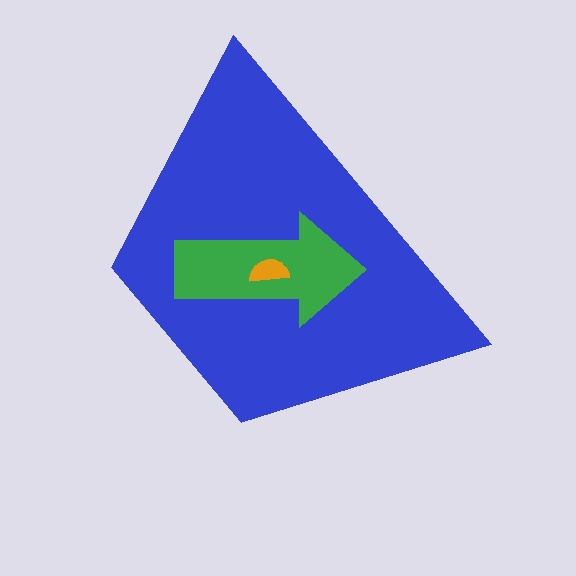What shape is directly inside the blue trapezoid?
The green arrow.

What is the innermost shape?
The orange semicircle.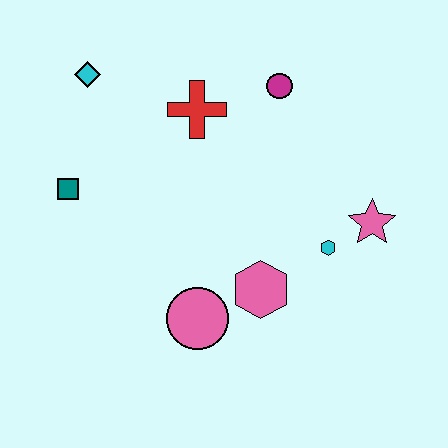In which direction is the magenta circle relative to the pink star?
The magenta circle is above the pink star.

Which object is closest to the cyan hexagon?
The pink star is closest to the cyan hexagon.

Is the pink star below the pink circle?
No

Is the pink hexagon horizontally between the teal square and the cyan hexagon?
Yes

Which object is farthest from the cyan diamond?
The pink star is farthest from the cyan diamond.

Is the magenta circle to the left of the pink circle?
No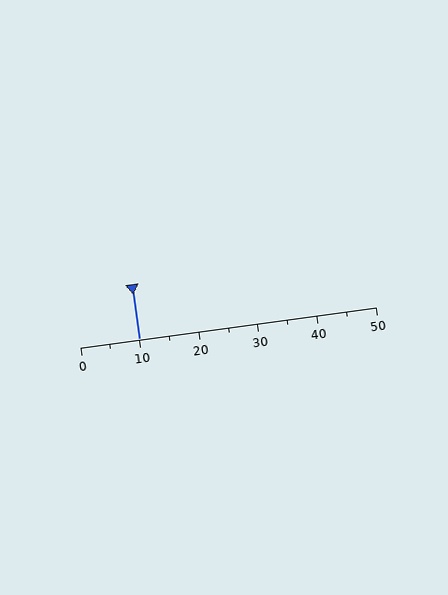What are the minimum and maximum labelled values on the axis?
The axis runs from 0 to 50.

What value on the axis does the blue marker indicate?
The marker indicates approximately 10.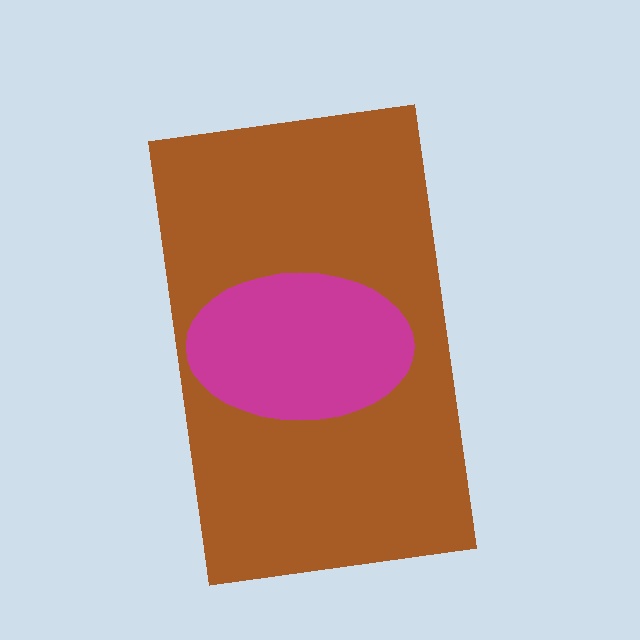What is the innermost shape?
The magenta ellipse.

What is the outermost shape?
The brown rectangle.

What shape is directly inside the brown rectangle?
The magenta ellipse.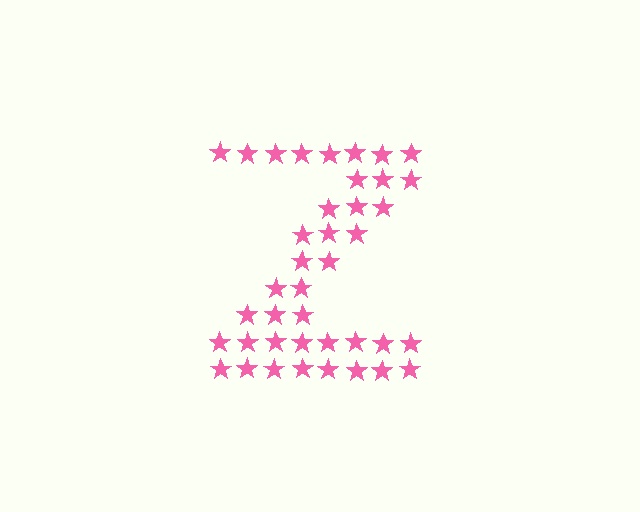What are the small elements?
The small elements are stars.